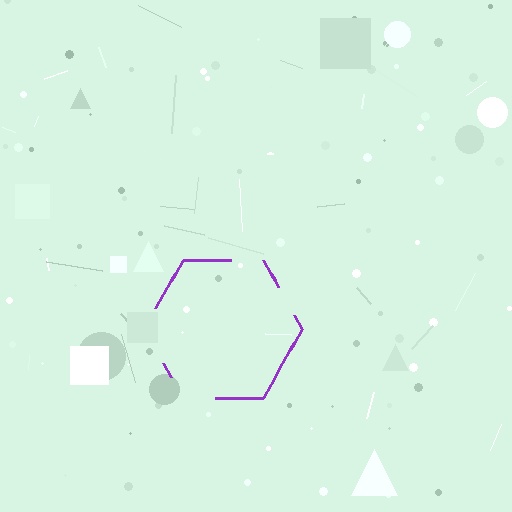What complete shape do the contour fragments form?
The contour fragments form a hexagon.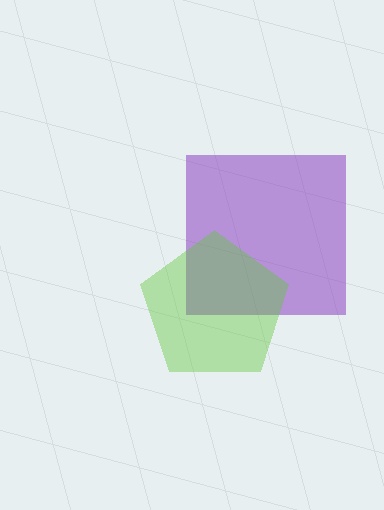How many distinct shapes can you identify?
There are 2 distinct shapes: a purple square, a lime pentagon.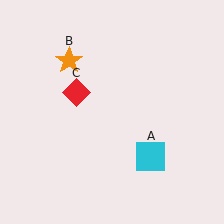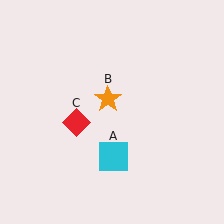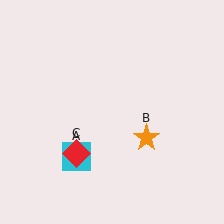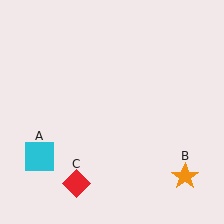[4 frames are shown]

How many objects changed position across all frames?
3 objects changed position: cyan square (object A), orange star (object B), red diamond (object C).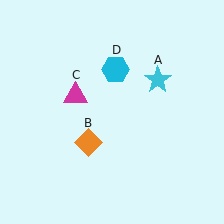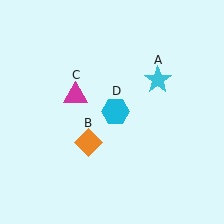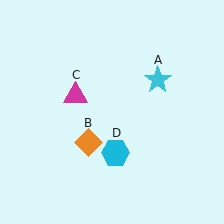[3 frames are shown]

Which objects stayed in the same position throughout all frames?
Cyan star (object A) and orange diamond (object B) and magenta triangle (object C) remained stationary.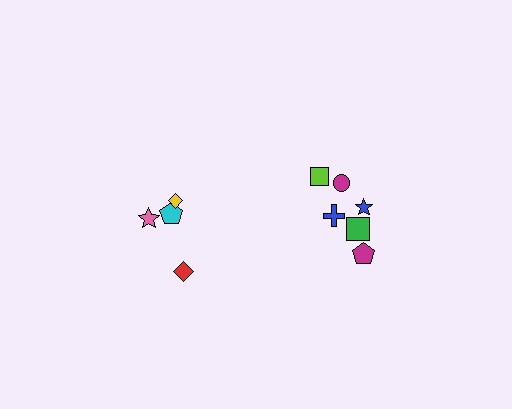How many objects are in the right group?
There are 6 objects.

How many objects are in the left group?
There are 4 objects.